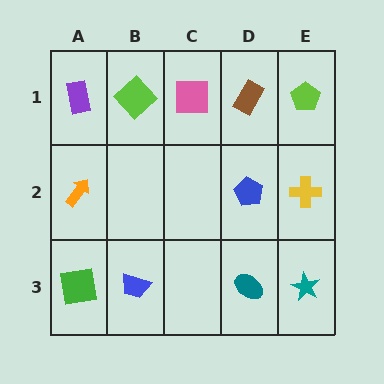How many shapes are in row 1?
5 shapes.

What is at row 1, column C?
A pink square.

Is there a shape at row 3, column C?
No, that cell is empty.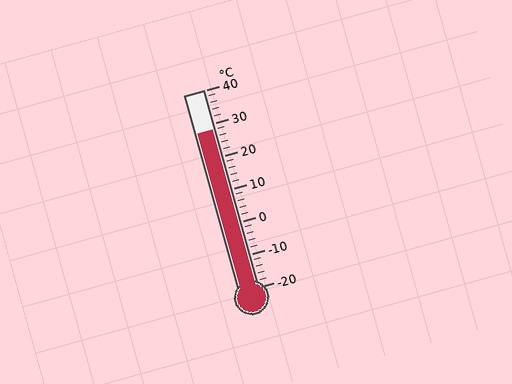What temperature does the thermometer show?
The thermometer shows approximately 28°C.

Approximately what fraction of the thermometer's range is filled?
The thermometer is filled to approximately 80% of its range.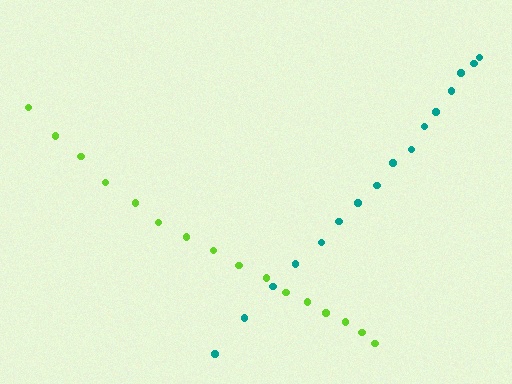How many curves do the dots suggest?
There are 2 distinct paths.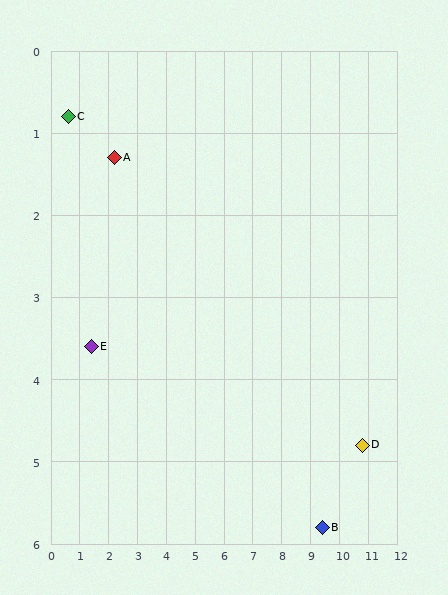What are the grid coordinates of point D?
Point D is at approximately (10.8, 4.8).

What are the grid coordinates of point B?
Point B is at approximately (9.4, 5.8).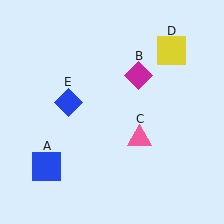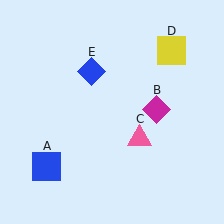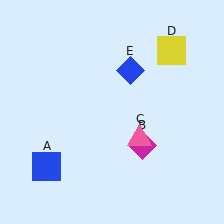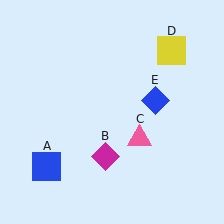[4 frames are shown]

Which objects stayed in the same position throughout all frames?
Blue square (object A) and pink triangle (object C) and yellow square (object D) remained stationary.